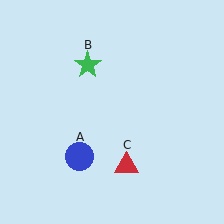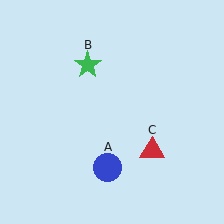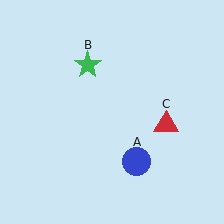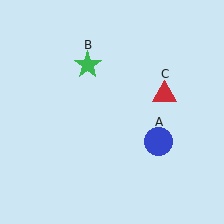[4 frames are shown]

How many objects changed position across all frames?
2 objects changed position: blue circle (object A), red triangle (object C).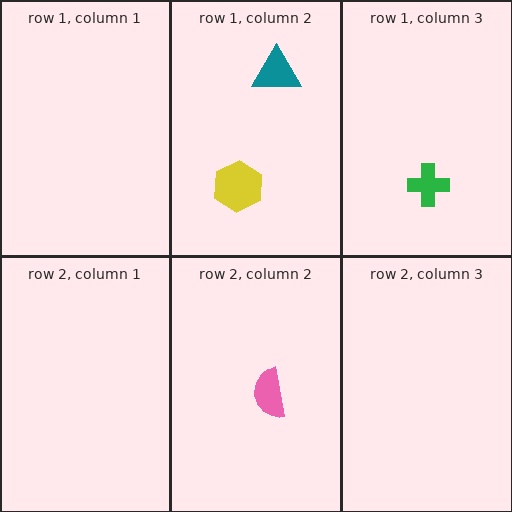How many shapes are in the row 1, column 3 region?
1.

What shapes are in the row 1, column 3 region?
The green cross.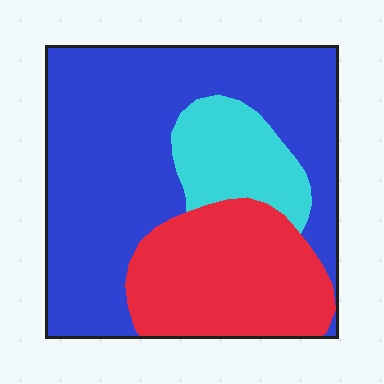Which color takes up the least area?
Cyan, at roughly 15%.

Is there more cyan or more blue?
Blue.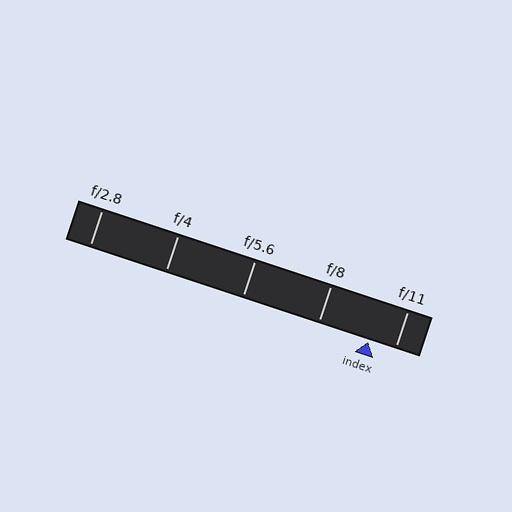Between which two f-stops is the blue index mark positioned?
The index mark is between f/8 and f/11.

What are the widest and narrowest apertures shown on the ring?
The widest aperture shown is f/2.8 and the narrowest is f/11.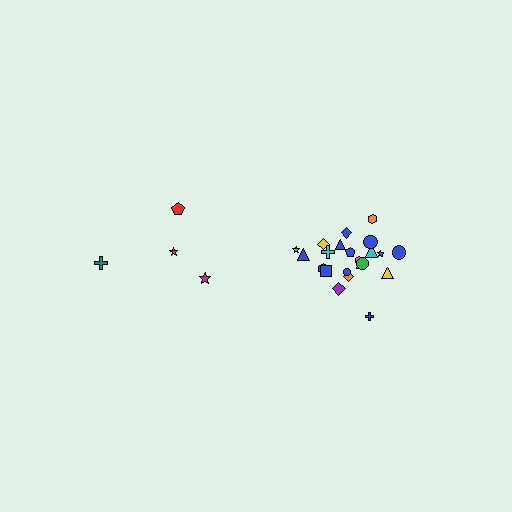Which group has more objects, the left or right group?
The right group.